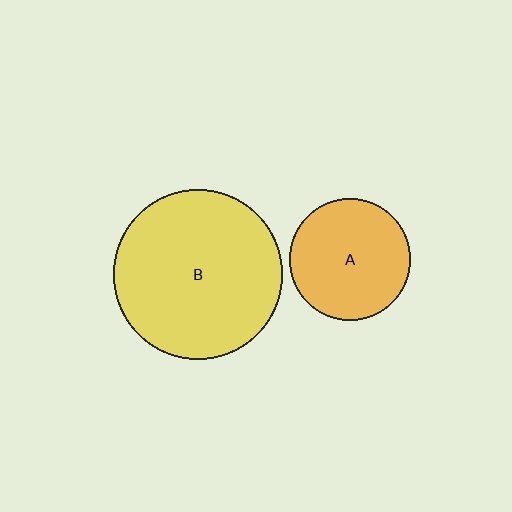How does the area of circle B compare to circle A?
Approximately 2.0 times.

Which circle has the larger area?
Circle B (yellow).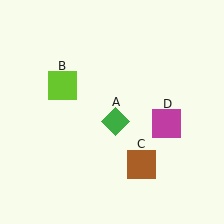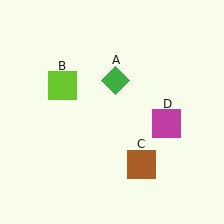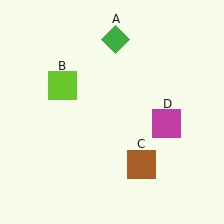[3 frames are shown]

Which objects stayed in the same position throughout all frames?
Lime square (object B) and brown square (object C) and magenta square (object D) remained stationary.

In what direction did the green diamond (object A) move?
The green diamond (object A) moved up.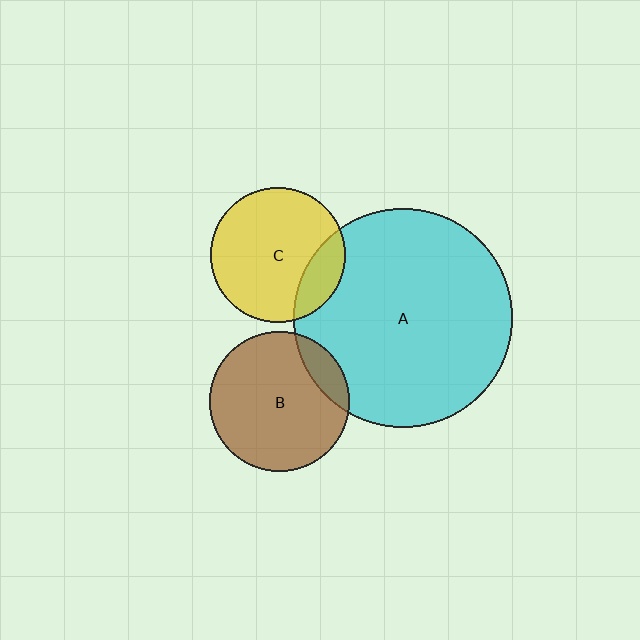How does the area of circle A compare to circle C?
Approximately 2.6 times.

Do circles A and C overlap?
Yes.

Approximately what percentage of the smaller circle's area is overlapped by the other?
Approximately 20%.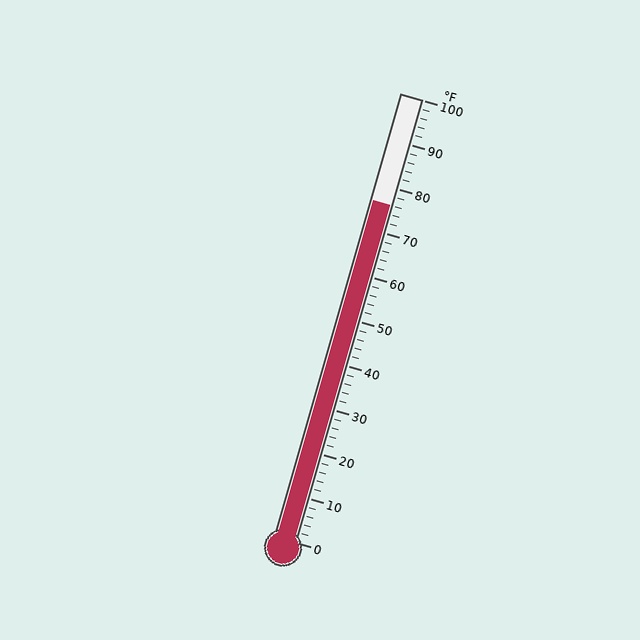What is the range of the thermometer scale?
The thermometer scale ranges from 0°F to 100°F.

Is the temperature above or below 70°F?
The temperature is above 70°F.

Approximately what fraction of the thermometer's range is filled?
The thermometer is filled to approximately 75% of its range.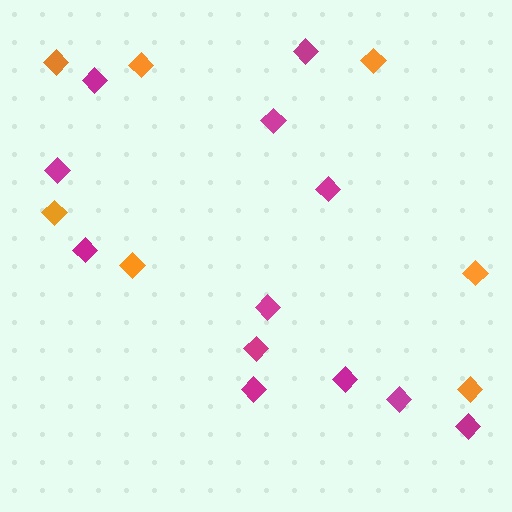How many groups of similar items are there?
There are 2 groups: one group of magenta diamonds (12) and one group of orange diamonds (7).